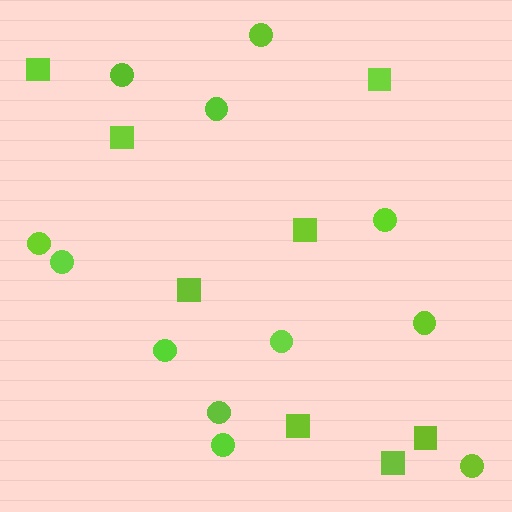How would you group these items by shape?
There are 2 groups: one group of squares (8) and one group of circles (12).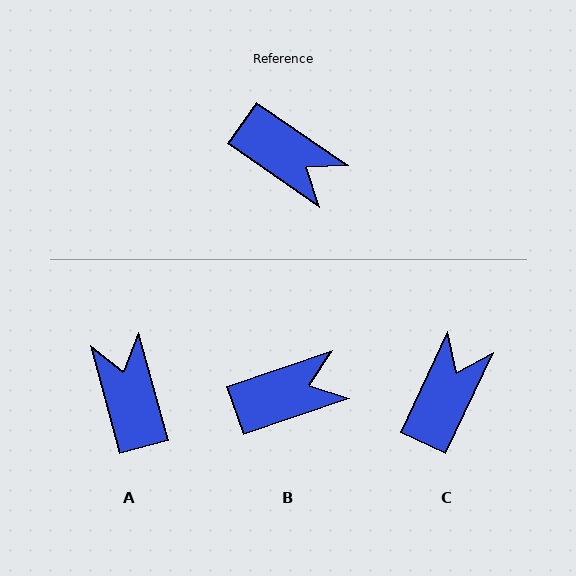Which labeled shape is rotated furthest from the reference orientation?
A, about 140 degrees away.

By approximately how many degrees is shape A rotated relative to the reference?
Approximately 140 degrees counter-clockwise.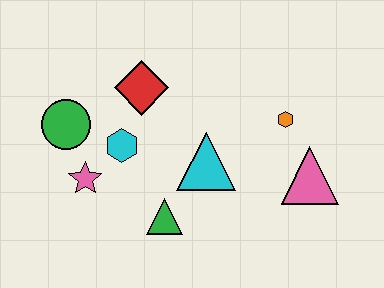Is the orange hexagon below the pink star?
No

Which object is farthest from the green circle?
The pink triangle is farthest from the green circle.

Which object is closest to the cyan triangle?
The green triangle is closest to the cyan triangle.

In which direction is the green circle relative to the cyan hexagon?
The green circle is to the left of the cyan hexagon.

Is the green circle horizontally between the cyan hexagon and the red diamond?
No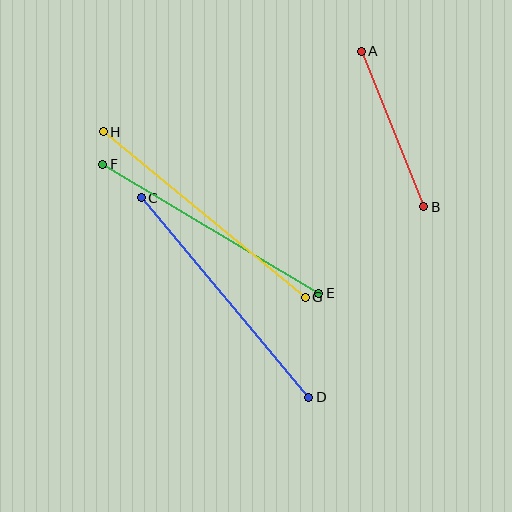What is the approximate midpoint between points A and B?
The midpoint is at approximately (392, 129) pixels.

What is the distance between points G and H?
The distance is approximately 261 pixels.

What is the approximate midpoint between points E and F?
The midpoint is at approximately (211, 229) pixels.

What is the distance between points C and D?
The distance is approximately 260 pixels.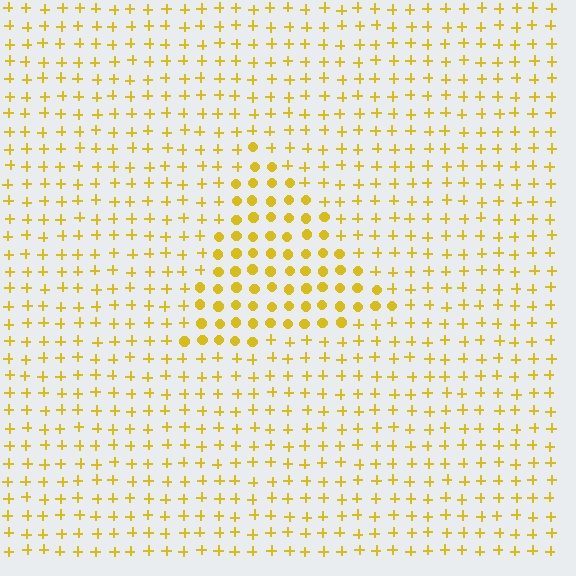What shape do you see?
I see a triangle.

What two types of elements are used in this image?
The image uses circles inside the triangle region and plus signs outside it.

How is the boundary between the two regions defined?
The boundary is defined by a change in element shape: circles inside vs. plus signs outside. All elements share the same color and spacing.